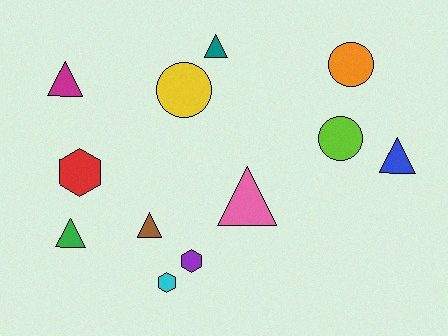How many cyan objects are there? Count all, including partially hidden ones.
There is 1 cyan object.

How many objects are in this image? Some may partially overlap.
There are 12 objects.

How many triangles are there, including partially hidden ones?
There are 6 triangles.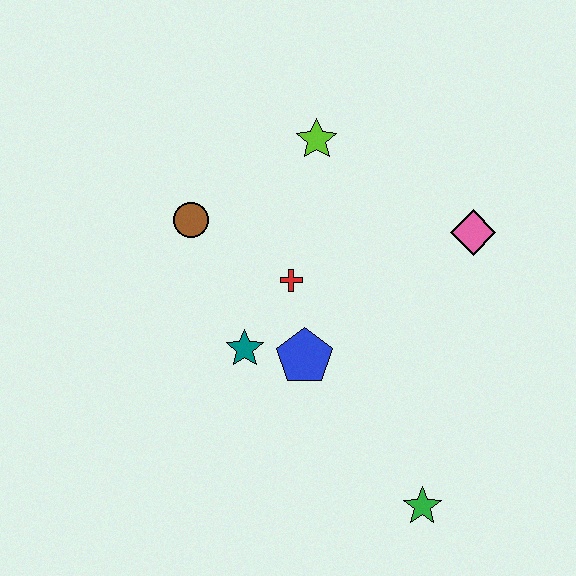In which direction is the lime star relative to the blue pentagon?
The lime star is above the blue pentagon.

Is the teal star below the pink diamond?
Yes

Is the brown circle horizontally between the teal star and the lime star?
No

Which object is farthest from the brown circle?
The green star is farthest from the brown circle.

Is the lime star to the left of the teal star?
No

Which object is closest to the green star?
The blue pentagon is closest to the green star.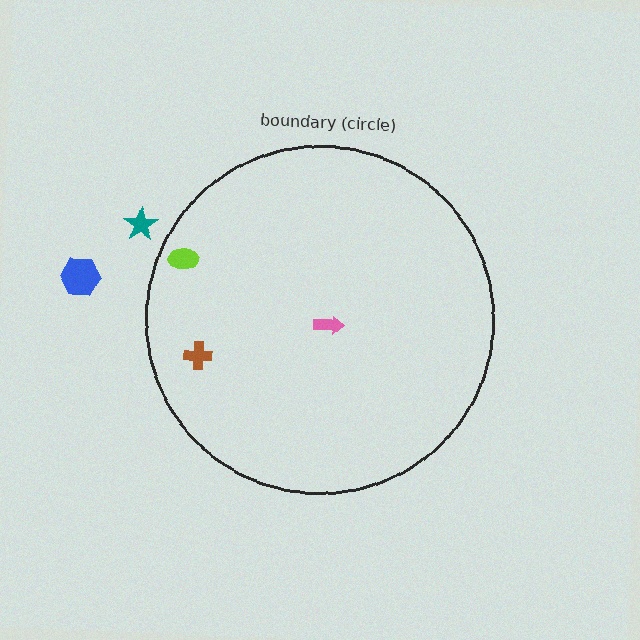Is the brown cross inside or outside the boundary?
Inside.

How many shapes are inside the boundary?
3 inside, 2 outside.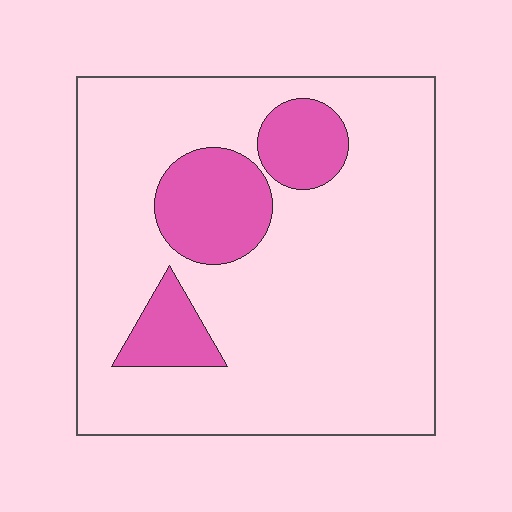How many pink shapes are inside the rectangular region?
3.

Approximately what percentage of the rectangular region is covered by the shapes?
Approximately 20%.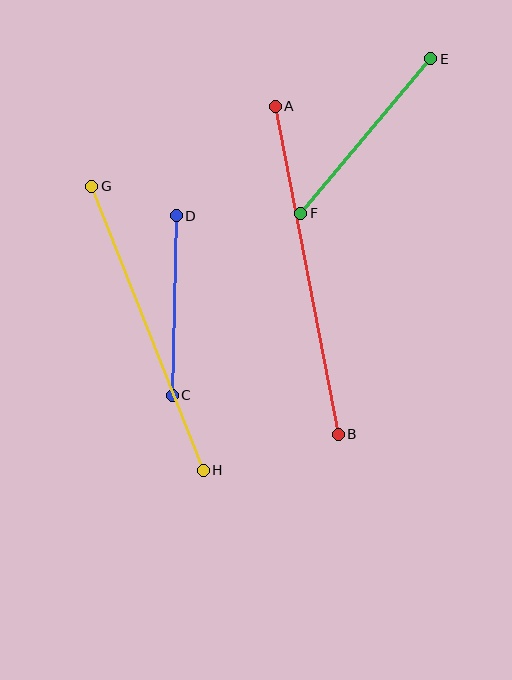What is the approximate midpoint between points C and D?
The midpoint is at approximately (174, 305) pixels.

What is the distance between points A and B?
The distance is approximately 334 pixels.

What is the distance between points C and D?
The distance is approximately 180 pixels.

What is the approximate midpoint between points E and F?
The midpoint is at approximately (366, 136) pixels.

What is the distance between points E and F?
The distance is approximately 202 pixels.